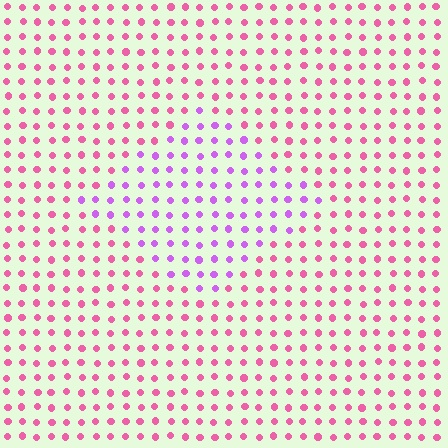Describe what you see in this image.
The image is filled with small pink elements in a uniform arrangement. A diamond-shaped region is visible where the elements are tinted to a slightly different hue, forming a subtle color boundary.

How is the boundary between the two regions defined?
The boundary is defined purely by a slight shift in hue (about 43 degrees). Spacing, size, and orientation are identical on both sides.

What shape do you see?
I see a diamond.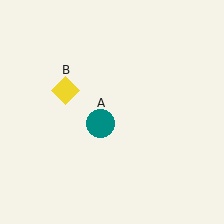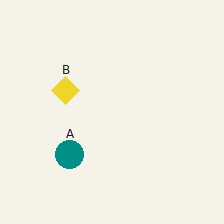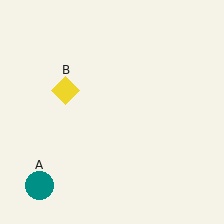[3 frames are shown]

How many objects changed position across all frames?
1 object changed position: teal circle (object A).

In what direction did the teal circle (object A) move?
The teal circle (object A) moved down and to the left.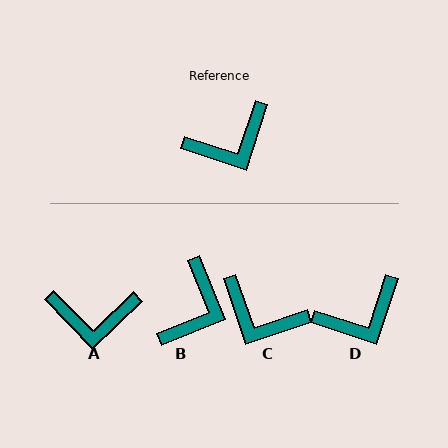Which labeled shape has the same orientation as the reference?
D.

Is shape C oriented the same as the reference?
No, it is off by about 53 degrees.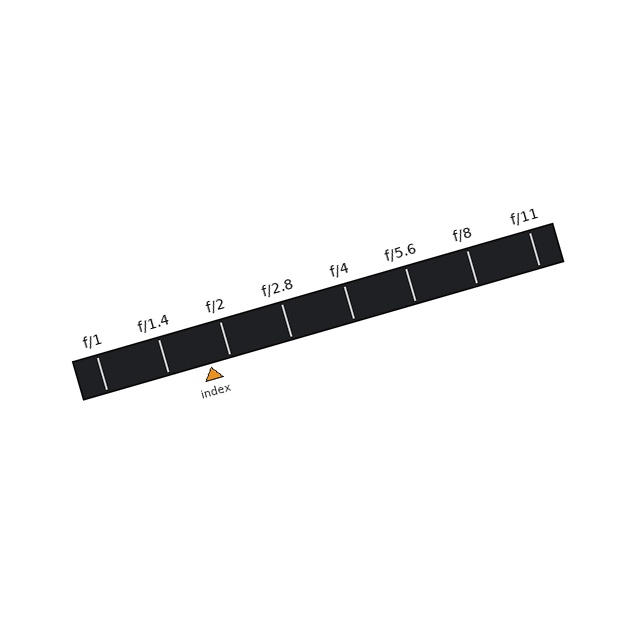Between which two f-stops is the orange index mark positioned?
The index mark is between f/1.4 and f/2.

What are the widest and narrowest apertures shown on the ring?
The widest aperture shown is f/1 and the narrowest is f/11.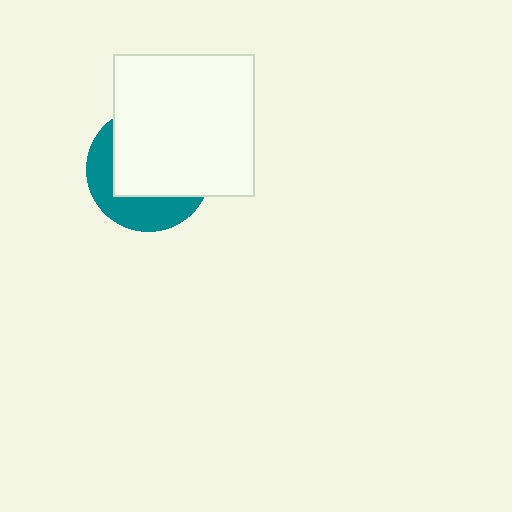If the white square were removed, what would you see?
You would see the complete teal circle.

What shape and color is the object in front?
The object in front is a white square.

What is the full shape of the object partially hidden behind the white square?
The partially hidden object is a teal circle.